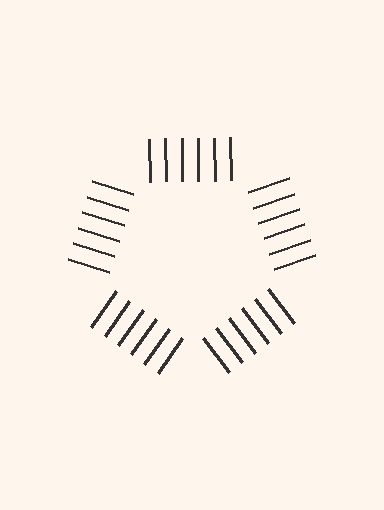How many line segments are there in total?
30 — 6 along each of the 5 edges.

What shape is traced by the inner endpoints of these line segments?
An illusory pentagon — the line segments terminate on its edges but no continuous stroke is drawn.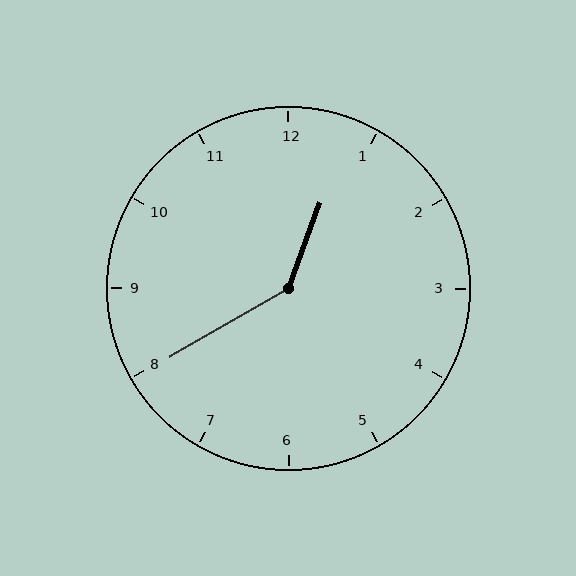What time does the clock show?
12:40.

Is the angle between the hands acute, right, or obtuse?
It is obtuse.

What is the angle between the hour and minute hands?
Approximately 140 degrees.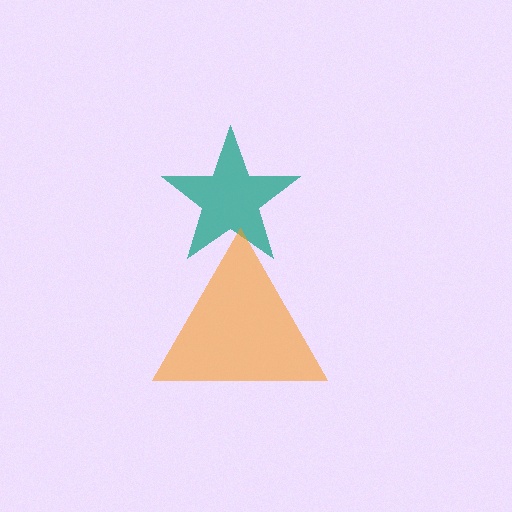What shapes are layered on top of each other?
The layered shapes are: a teal star, an orange triangle.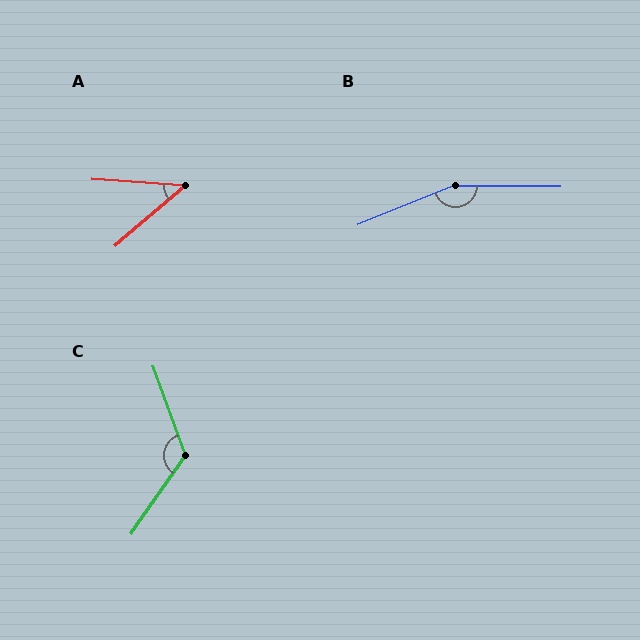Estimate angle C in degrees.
Approximately 125 degrees.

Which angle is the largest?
B, at approximately 158 degrees.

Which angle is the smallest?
A, at approximately 44 degrees.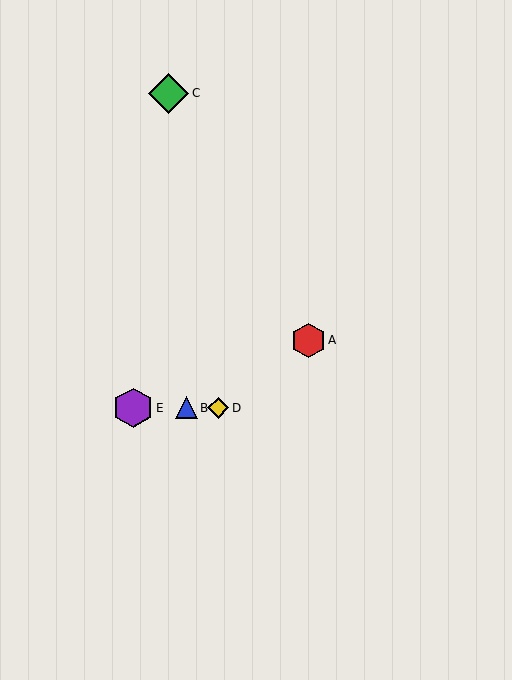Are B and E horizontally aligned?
Yes, both are at y≈408.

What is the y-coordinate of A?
Object A is at y≈340.